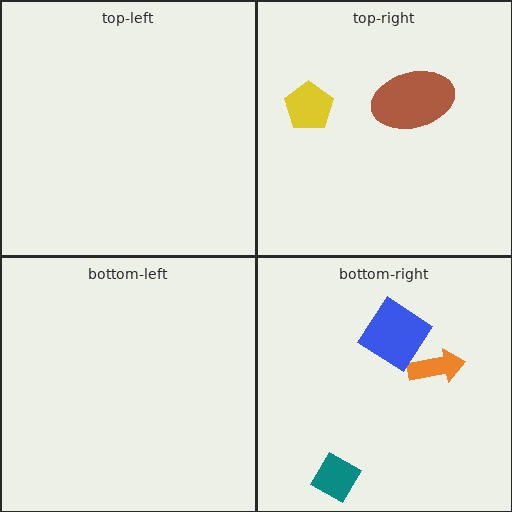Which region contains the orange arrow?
The bottom-right region.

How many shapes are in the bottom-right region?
3.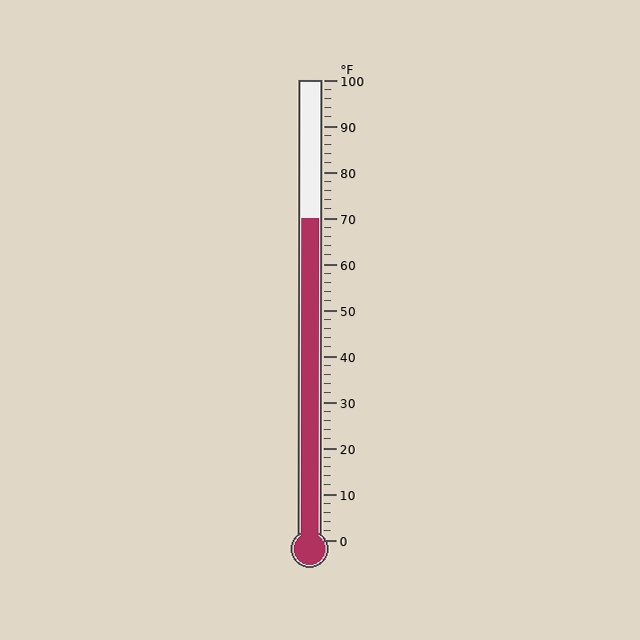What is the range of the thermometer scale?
The thermometer scale ranges from 0°F to 100°F.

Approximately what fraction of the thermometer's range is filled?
The thermometer is filled to approximately 70% of its range.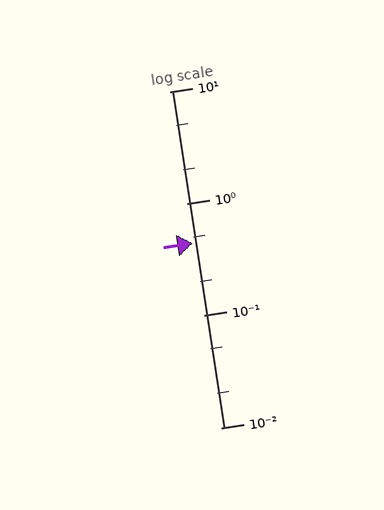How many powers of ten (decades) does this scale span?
The scale spans 3 decades, from 0.01 to 10.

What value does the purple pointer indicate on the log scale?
The pointer indicates approximately 0.44.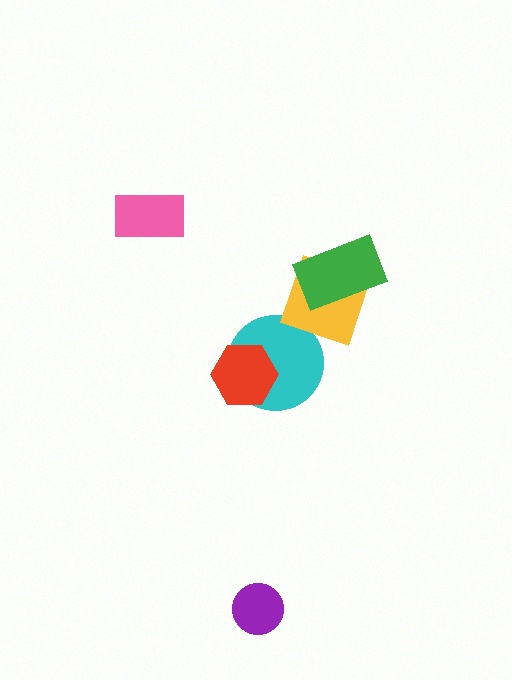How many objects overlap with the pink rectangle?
0 objects overlap with the pink rectangle.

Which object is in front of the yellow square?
The green rectangle is in front of the yellow square.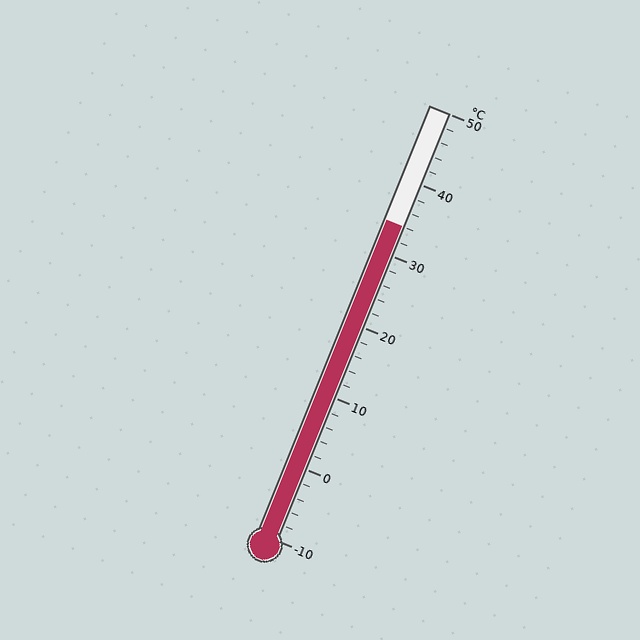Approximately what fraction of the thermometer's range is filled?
The thermometer is filled to approximately 75% of its range.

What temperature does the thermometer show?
The thermometer shows approximately 34°C.